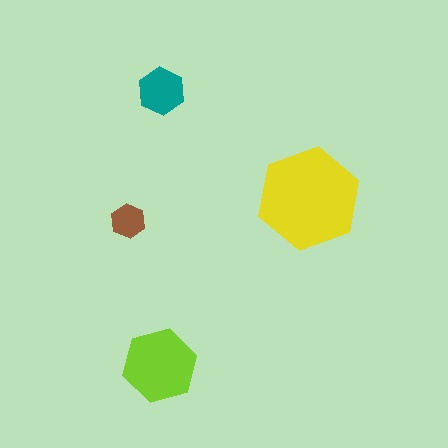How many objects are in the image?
There are 4 objects in the image.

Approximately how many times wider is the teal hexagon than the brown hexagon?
About 1.5 times wider.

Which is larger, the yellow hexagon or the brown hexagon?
The yellow one.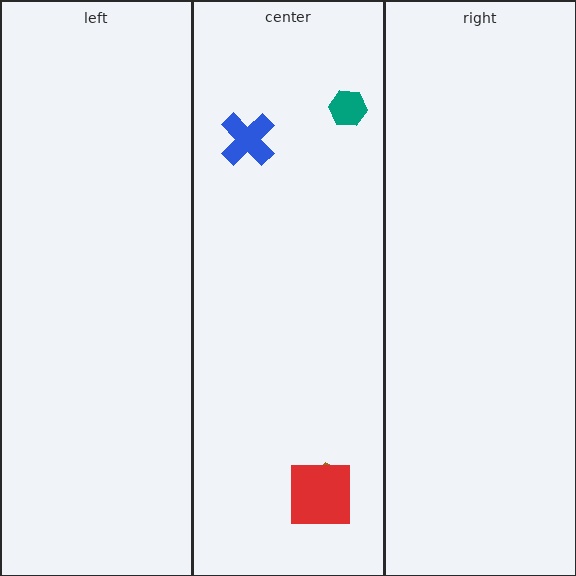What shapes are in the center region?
The blue cross, the brown trapezoid, the red square, the teal hexagon.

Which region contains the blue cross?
The center region.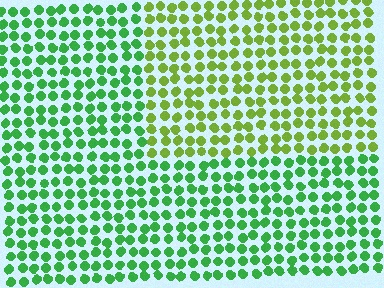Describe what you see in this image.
The image is filled with small green elements in a uniform arrangement. A rectangle-shaped region is visible where the elements are tinted to a slightly different hue, forming a subtle color boundary.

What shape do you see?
I see a rectangle.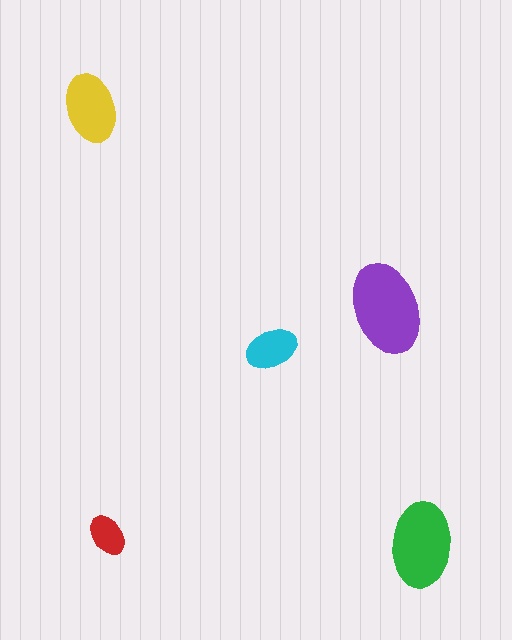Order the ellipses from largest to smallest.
the purple one, the green one, the yellow one, the cyan one, the red one.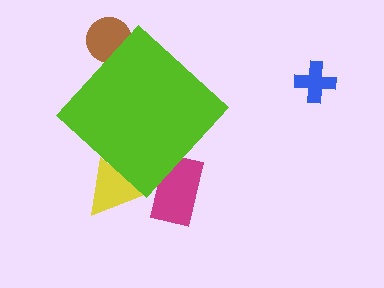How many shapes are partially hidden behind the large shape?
3 shapes are partially hidden.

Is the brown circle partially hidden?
Yes, the brown circle is partially hidden behind the lime diamond.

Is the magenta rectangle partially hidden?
Yes, the magenta rectangle is partially hidden behind the lime diamond.